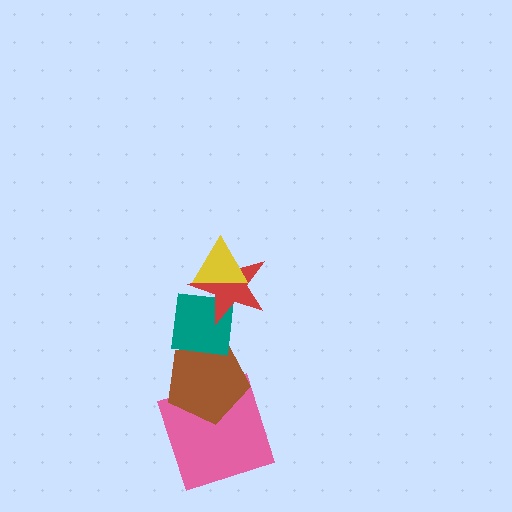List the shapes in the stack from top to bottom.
From top to bottom: the yellow triangle, the red star, the teal square, the brown pentagon, the pink square.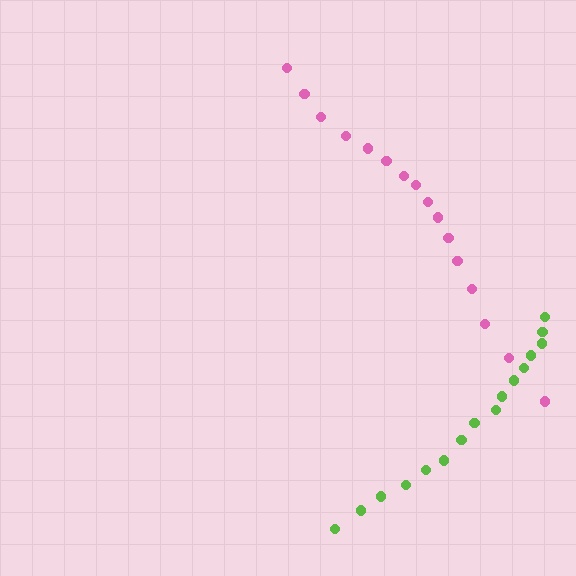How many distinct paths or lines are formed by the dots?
There are 2 distinct paths.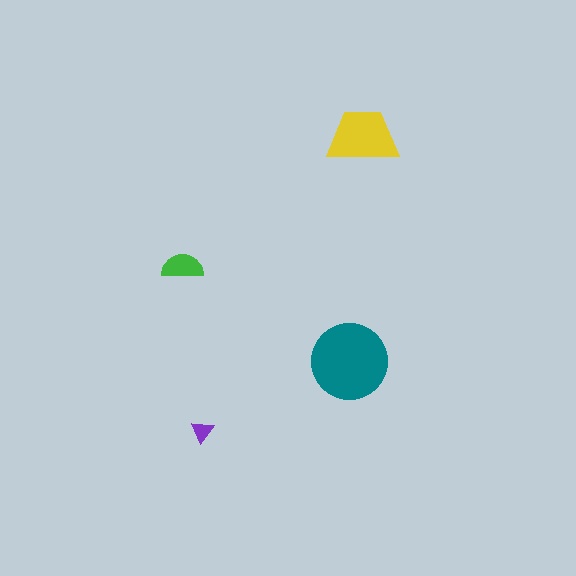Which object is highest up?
The yellow trapezoid is topmost.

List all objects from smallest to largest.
The purple triangle, the green semicircle, the yellow trapezoid, the teal circle.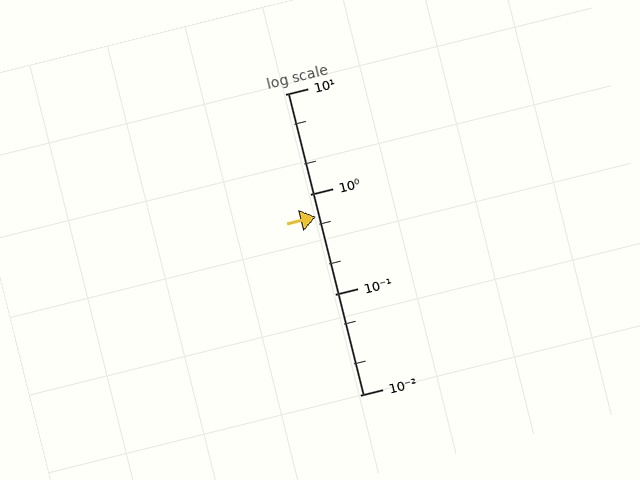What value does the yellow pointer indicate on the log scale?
The pointer indicates approximately 0.6.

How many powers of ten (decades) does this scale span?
The scale spans 3 decades, from 0.01 to 10.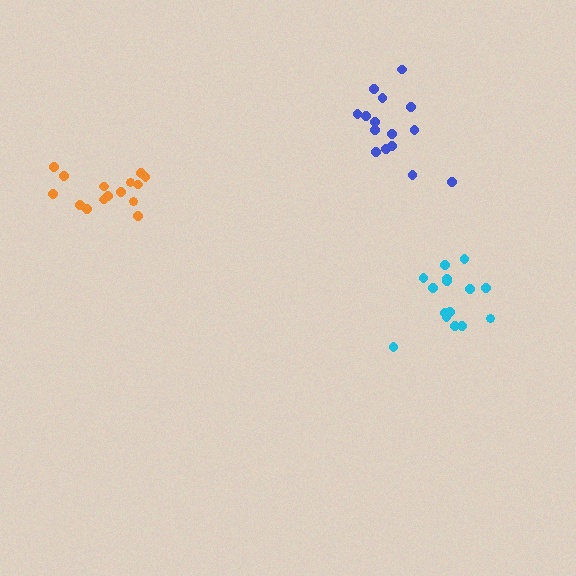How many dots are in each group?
Group 1: 15 dots, Group 2: 15 dots, Group 3: 16 dots (46 total).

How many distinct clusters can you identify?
There are 3 distinct clusters.